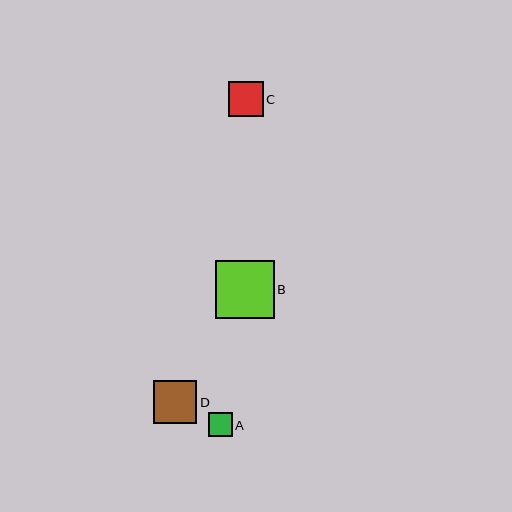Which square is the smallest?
Square A is the smallest with a size of approximately 24 pixels.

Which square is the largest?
Square B is the largest with a size of approximately 58 pixels.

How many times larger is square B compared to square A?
Square B is approximately 2.4 times the size of square A.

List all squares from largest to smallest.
From largest to smallest: B, D, C, A.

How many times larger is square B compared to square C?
Square B is approximately 1.7 times the size of square C.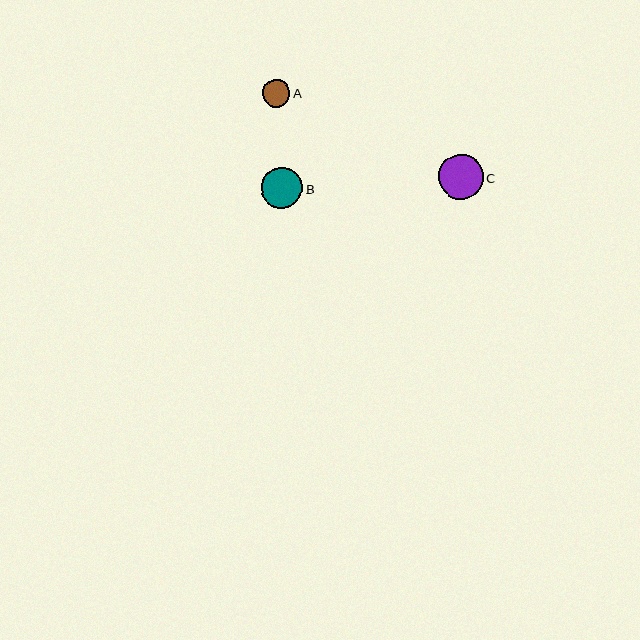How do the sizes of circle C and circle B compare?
Circle C and circle B are approximately the same size.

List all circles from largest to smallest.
From largest to smallest: C, B, A.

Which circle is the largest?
Circle C is the largest with a size of approximately 44 pixels.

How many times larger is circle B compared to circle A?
Circle B is approximately 1.5 times the size of circle A.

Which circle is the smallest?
Circle A is the smallest with a size of approximately 28 pixels.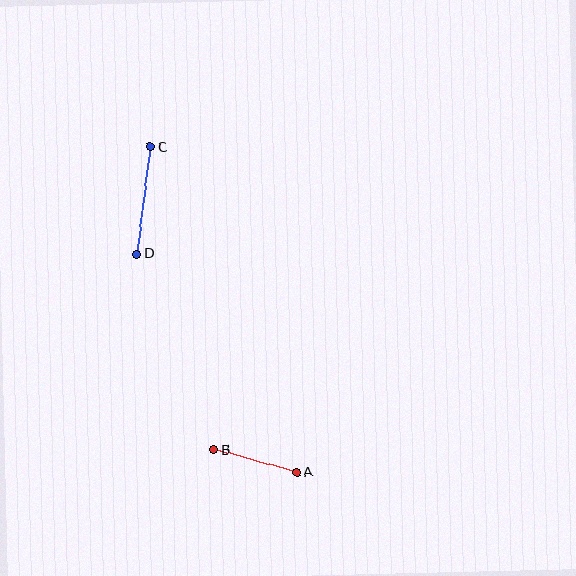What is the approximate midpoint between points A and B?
The midpoint is at approximately (255, 461) pixels.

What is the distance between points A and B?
The distance is approximately 86 pixels.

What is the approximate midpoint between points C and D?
The midpoint is at approximately (144, 200) pixels.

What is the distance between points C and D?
The distance is approximately 108 pixels.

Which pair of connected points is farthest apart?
Points C and D are farthest apart.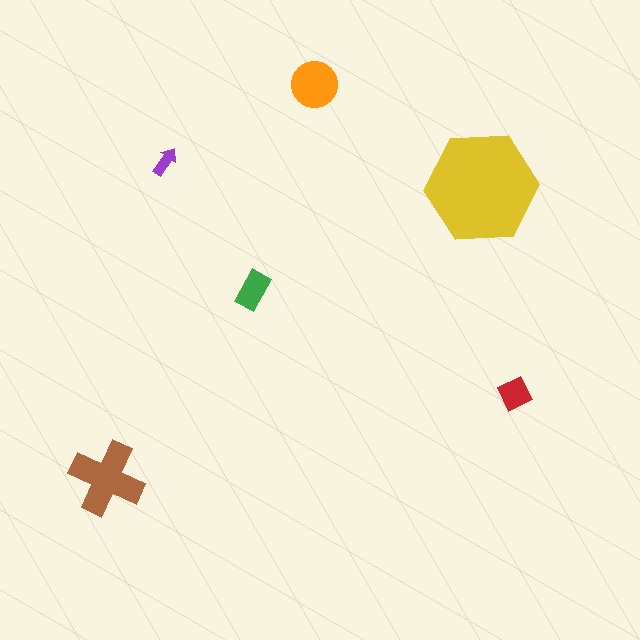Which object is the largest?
The yellow hexagon.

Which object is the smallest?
The purple arrow.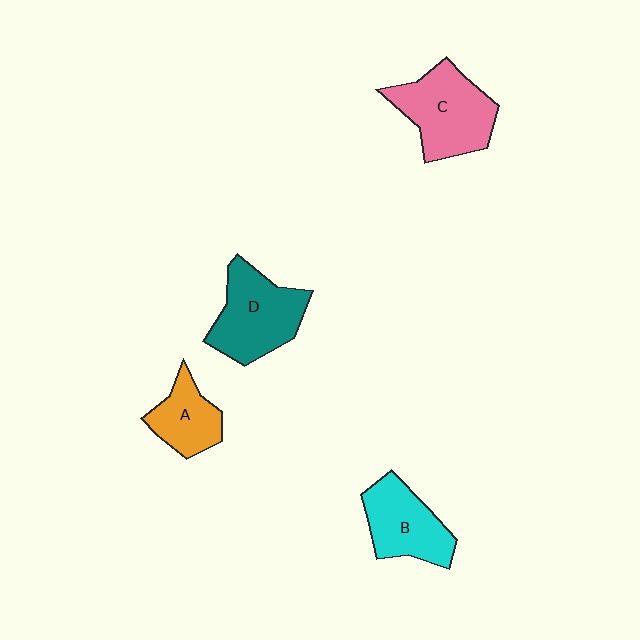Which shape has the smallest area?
Shape A (orange).